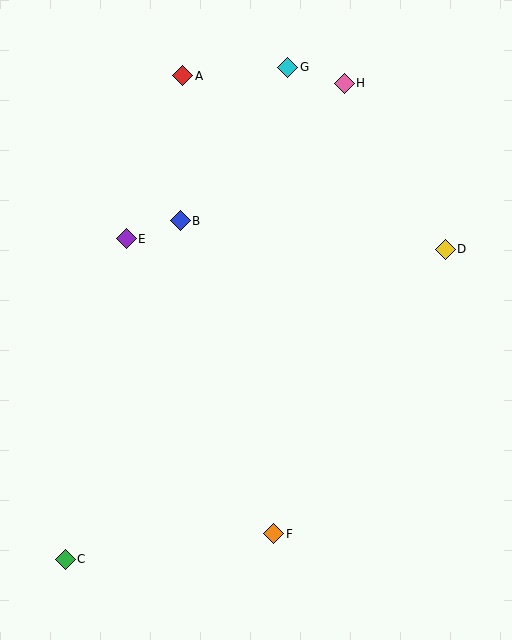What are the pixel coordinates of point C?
Point C is at (65, 559).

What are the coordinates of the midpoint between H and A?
The midpoint between H and A is at (264, 79).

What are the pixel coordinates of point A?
Point A is at (183, 76).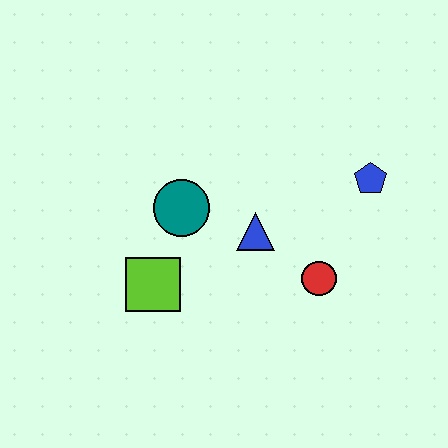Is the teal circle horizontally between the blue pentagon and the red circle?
No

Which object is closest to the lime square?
The teal circle is closest to the lime square.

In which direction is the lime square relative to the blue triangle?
The lime square is to the left of the blue triangle.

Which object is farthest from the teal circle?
The blue pentagon is farthest from the teal circle.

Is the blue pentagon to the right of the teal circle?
Yes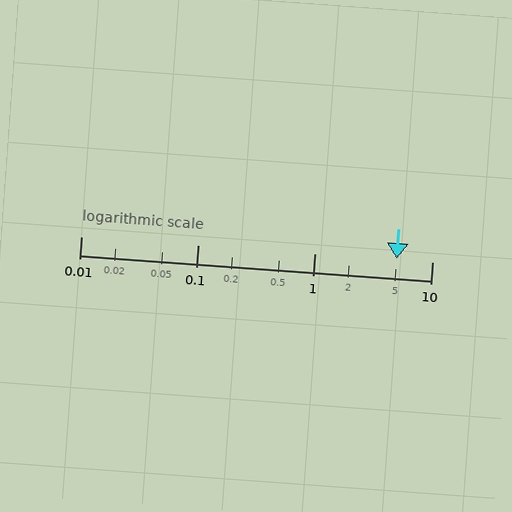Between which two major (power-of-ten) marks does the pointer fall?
The pointer is between 1 and 10.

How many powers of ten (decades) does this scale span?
The scale spans 3 decades, from 0.01 to 10.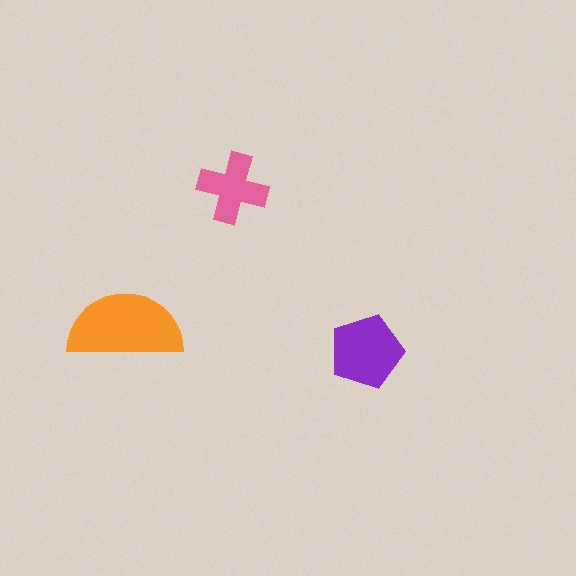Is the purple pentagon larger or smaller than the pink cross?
Larger.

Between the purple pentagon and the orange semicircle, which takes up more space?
The orange semicircle.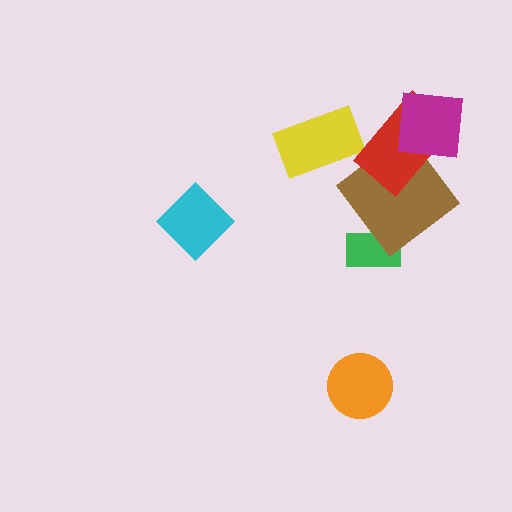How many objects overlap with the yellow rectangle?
0 objects overlap with the yellow rectangle.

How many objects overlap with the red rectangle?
2 objects overlap with the red rectangle.